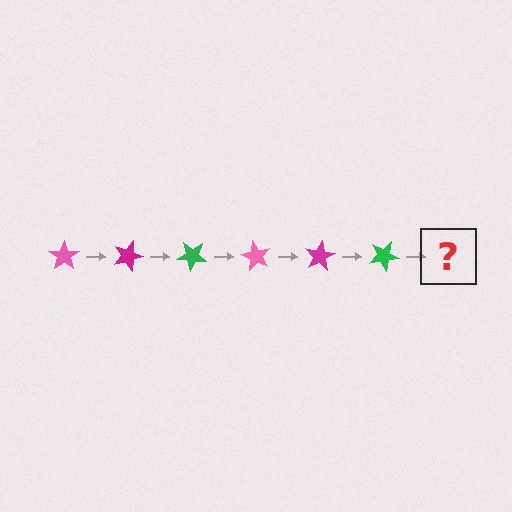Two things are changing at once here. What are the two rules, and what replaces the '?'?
The two rules are that it rotates 20 degrees each step and the color cycles through pink, magenta, and green. The '?' should be a pink star, rotated 120 degrees from the start.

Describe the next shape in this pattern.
It should be a pink star, rotated 120 degrees from the start.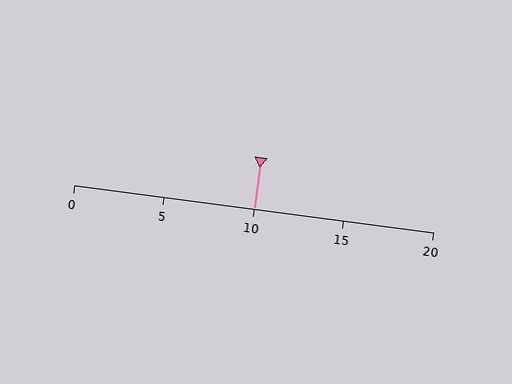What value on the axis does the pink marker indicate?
The marker indicates approximately 10.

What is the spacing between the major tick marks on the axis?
The major ticks are spaced 5 apart.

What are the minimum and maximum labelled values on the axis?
The axis runs from 0 to 20.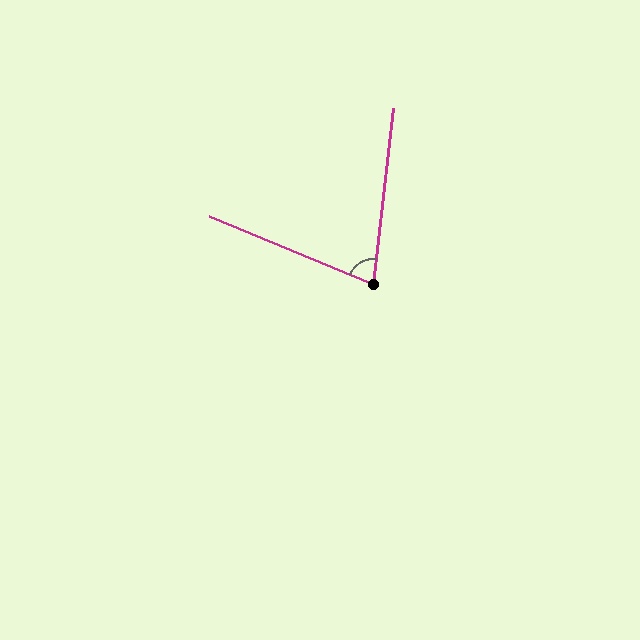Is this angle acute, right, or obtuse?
It is acute.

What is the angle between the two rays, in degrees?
Approximately 74 degrees.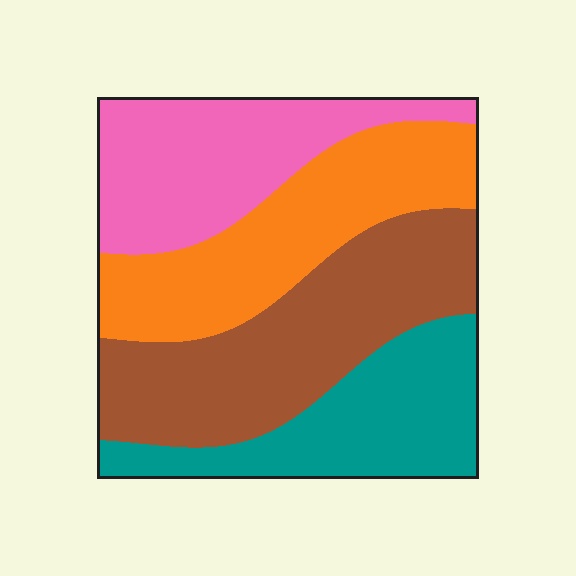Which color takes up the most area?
Brown, at roughly 30%.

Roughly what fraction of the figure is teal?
Teal takes up about one fifth (1/5) of the figure.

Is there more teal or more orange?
Orange.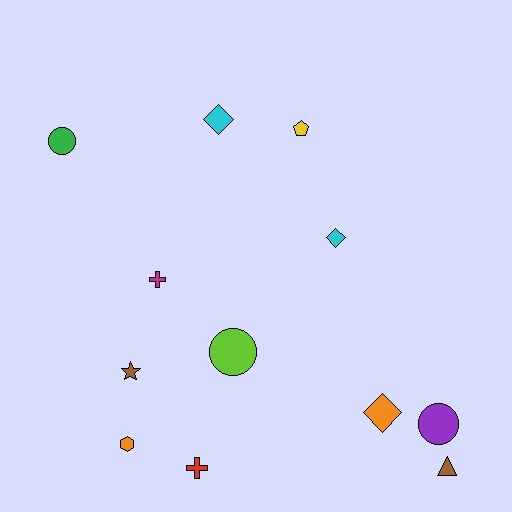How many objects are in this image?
There are 12 objects.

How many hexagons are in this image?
There is 1 hexagon.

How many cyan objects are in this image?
There are 2 cyan objects.